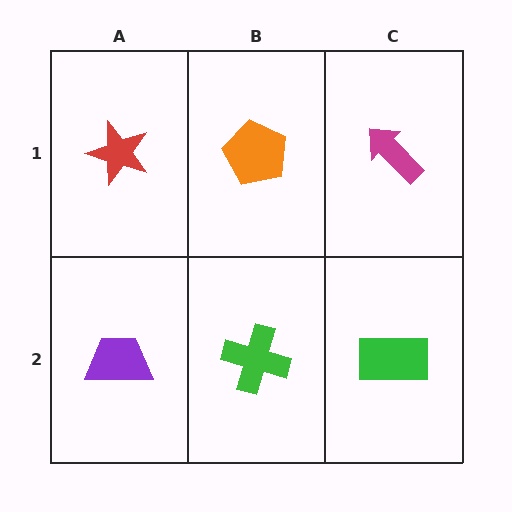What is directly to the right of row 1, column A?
An orange pentagon.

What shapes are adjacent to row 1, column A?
A purple trapezoid (row 2, column A), an orange pentagon (row 1, column B).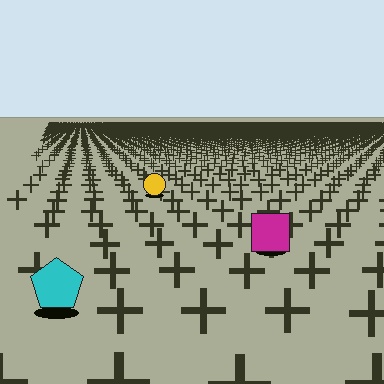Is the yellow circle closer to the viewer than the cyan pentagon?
No. The cyan pentagon is closer — you can tell from the texture gradient: the ground texture is coarser near it.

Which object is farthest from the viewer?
The yellow circle is farthest from the viewer. It appears smaller and the ground texture around it is denser.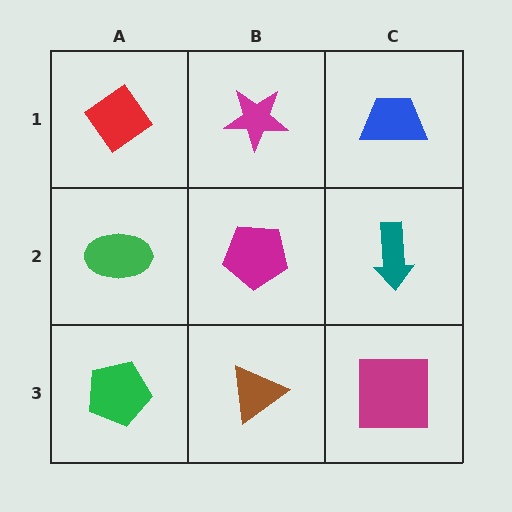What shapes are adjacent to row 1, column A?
A green ellipse (row 2, column A), a magenta star (row 1, column B).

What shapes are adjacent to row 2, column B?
A magenta star (row 1, column B), a brown triangle (row 3, column B), a green ellipse (row 2, column A), a teal arrow (row 2, column C).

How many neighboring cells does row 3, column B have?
3.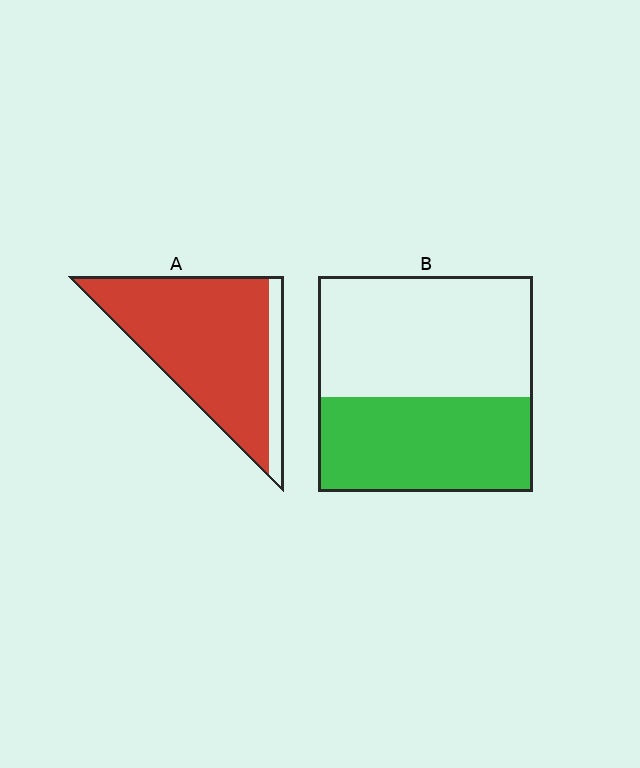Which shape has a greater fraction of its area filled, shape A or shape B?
Shape A.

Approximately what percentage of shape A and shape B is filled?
A is approximately 85% and B is approximately 45%.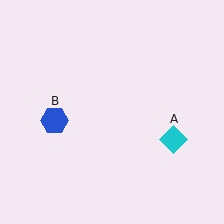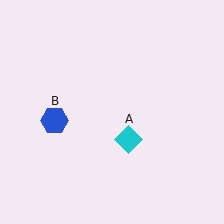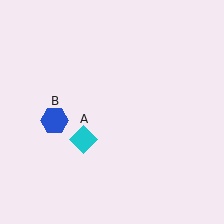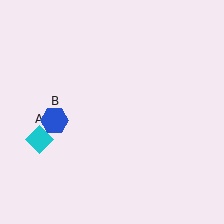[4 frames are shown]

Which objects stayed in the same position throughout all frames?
Blue hexagon (object B) remained stationary.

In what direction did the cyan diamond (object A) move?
The cyan diamond (object A) moved left.